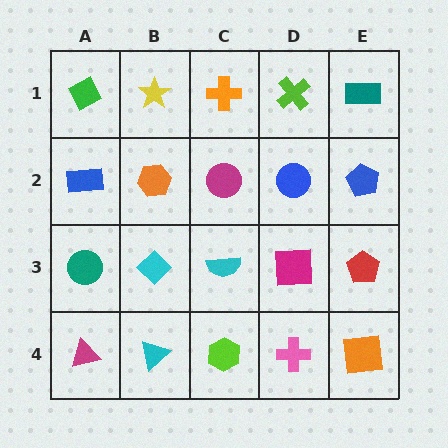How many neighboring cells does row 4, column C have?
3.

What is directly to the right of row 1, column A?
A yellow star.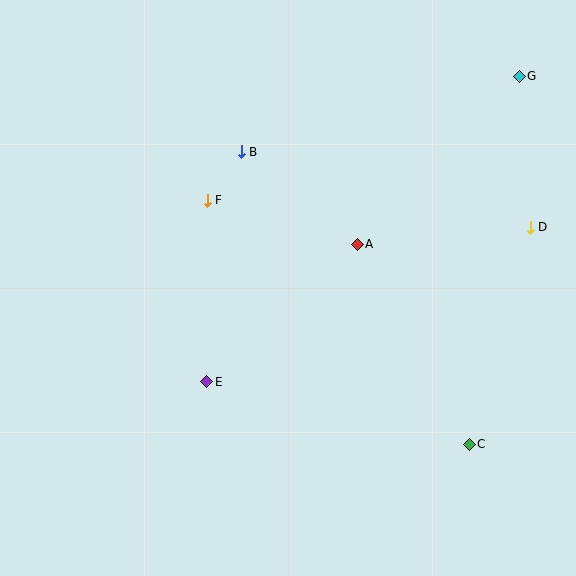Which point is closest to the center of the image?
Point A at (357, 244) is closest to the center.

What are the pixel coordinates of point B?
Point B is at (241, 152).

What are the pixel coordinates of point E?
Point E is at (207, 382).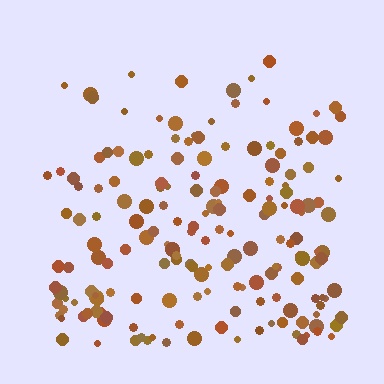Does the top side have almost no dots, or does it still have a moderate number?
Still a moderate number, just noticeably fewer than the bottom.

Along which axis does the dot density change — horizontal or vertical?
Vertical.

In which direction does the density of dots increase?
From top to bottom, with the bottom side densest.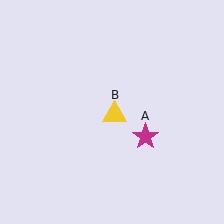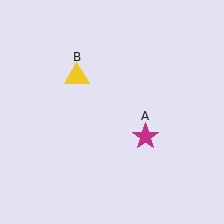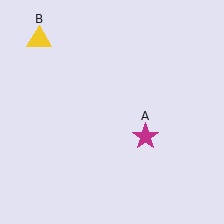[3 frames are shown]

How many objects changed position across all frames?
1 object changed position: yellow triangle (object B).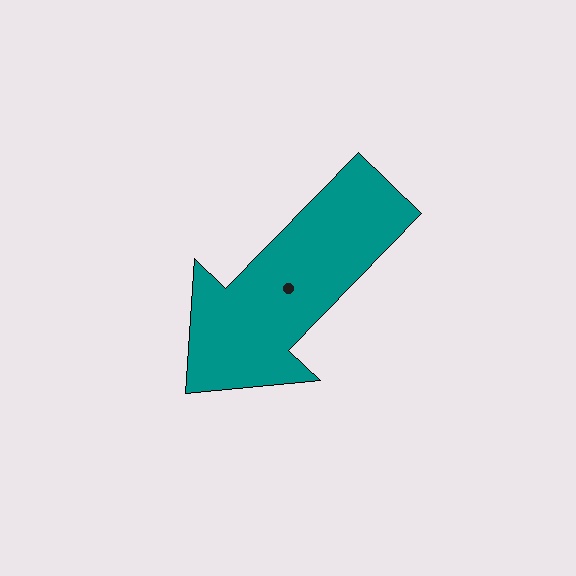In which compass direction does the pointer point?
Southwest.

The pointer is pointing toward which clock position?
Roughly 7 o'clock.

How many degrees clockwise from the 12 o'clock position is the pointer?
Approximately 224 degrees.